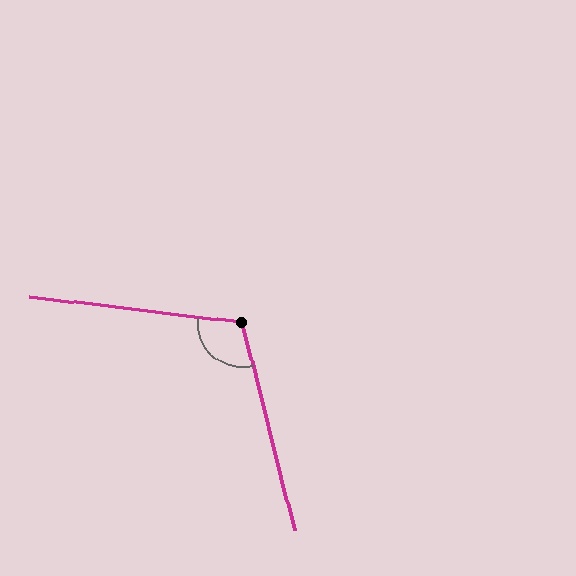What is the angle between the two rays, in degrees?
Approximately 111 degrees.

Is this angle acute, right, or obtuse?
It is obtuse.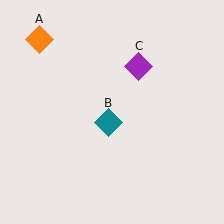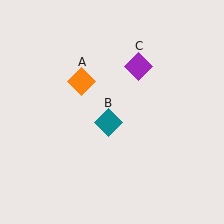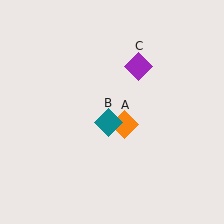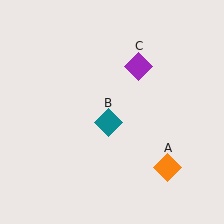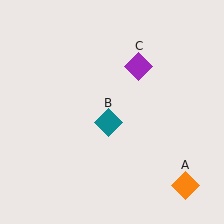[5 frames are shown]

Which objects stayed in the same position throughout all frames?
Teal diamond (object B) and purple diamond (object C) remained stationary.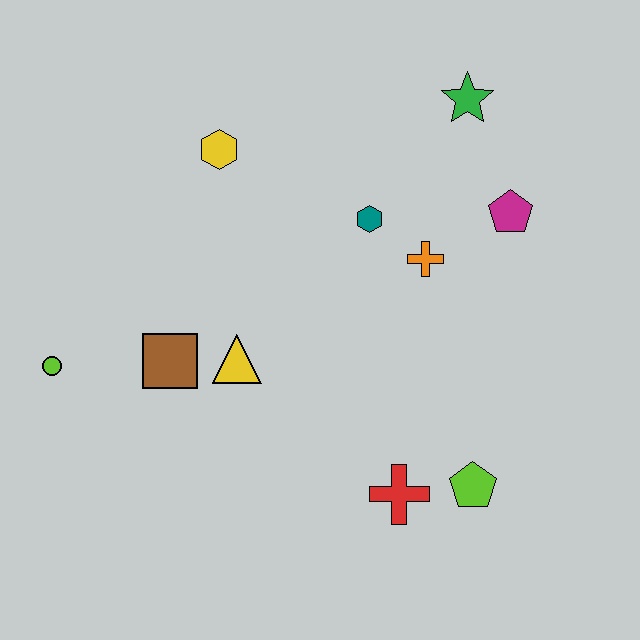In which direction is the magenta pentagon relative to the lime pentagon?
The magenta pentagon is above the lime pentagon.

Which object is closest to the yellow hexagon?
The teal hexagon is closest to the yellow hexagon.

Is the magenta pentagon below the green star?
Yes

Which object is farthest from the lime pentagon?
The lime circle is farthest from the lime pentagon.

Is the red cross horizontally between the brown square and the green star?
Yes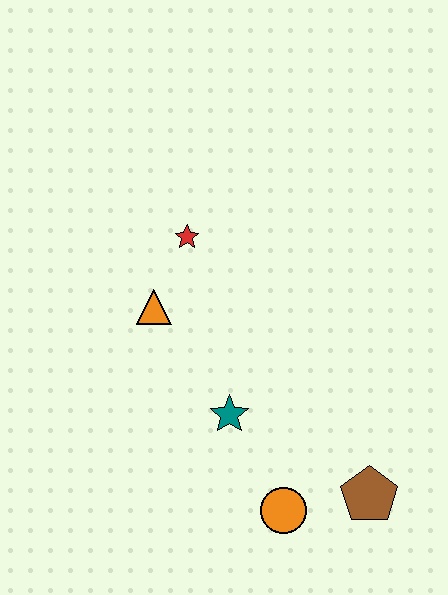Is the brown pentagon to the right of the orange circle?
Yes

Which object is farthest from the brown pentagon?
The red star is farthest from the brown pentagon.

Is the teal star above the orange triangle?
No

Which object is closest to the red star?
The orange triangle is closest to the red star.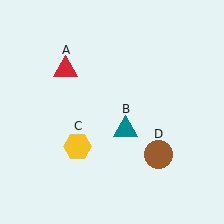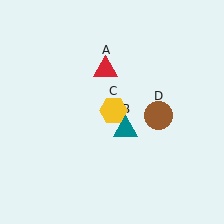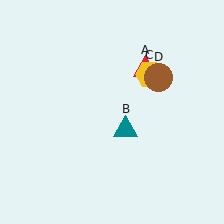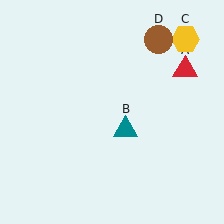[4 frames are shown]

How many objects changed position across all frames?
3 objects changed position: red triangle (object A), yellow hexagon (object C), brown circle (object D).